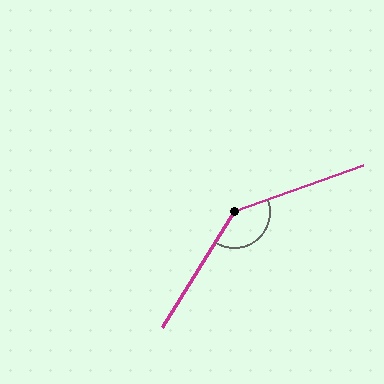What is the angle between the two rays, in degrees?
Approximately 142 degrees.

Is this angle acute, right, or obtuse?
It is obtuse.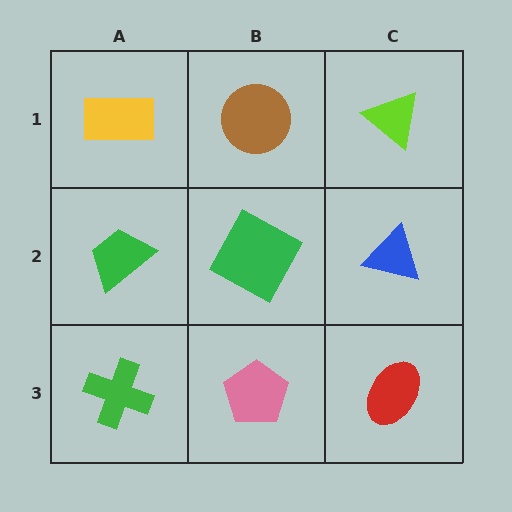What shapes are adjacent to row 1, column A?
A green trapezoid (row 2, column A), a brown circle (row 1, column B).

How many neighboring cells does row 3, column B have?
3.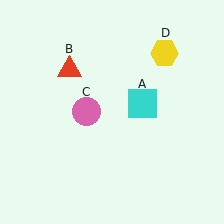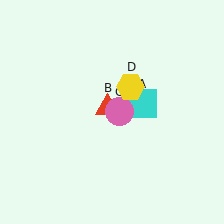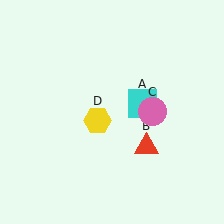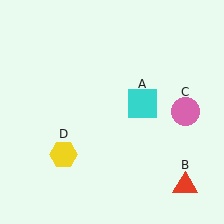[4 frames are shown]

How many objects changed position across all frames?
3 objects changed position: red triangle (object B), pink circle (object C), yellow hexagon (object D).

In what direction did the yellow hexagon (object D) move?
The yellow hexagon (object D) moved down and to the left.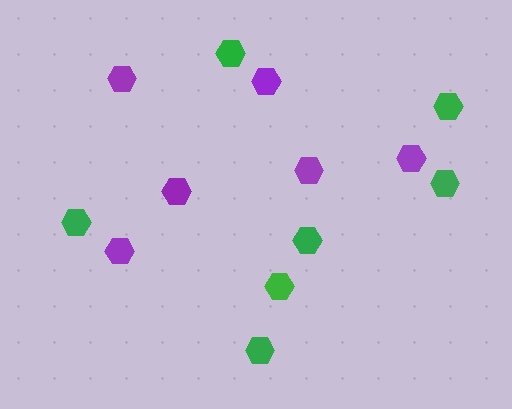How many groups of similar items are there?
There are 2 groups: one group of purple hexagons (6) and one group of green hexagons (7).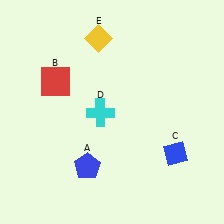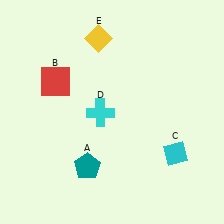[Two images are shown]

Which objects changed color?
A changed from blue to teal. C changed from blue to cyan.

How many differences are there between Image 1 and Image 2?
There are 2 differences between the two images.